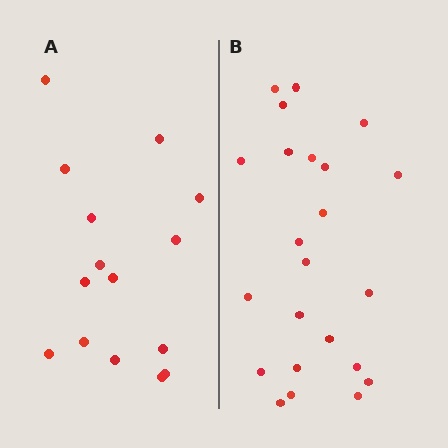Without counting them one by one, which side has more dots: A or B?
Region B (the right region) has more dots.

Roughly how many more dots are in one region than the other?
Region B has roughly 8 or so more dots than region A.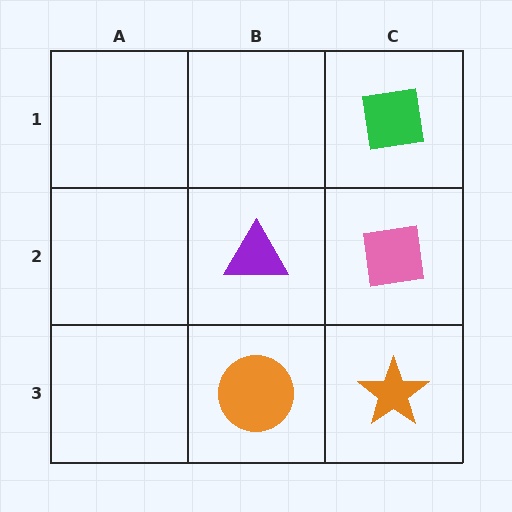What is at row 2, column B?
A purple triangle.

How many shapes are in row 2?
2 shapes.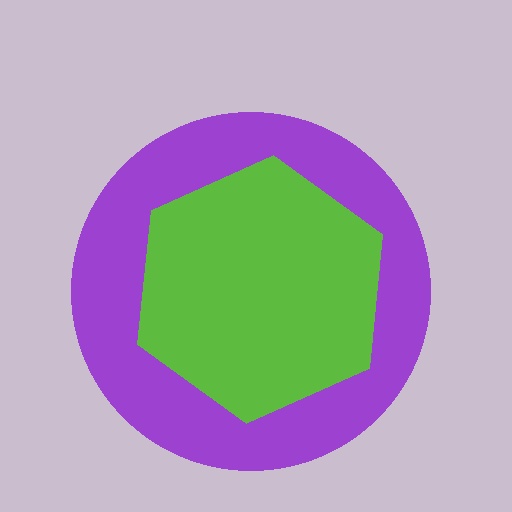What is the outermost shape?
The purple circle.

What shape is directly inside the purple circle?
The lime hexagon.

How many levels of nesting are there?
2.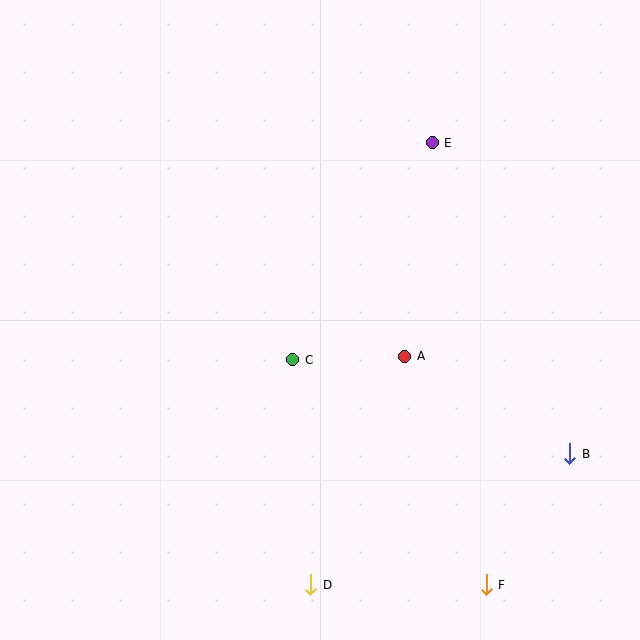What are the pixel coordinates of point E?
Point E is at (432, 143).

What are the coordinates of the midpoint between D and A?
The midpoint between D and A is at (358, 471).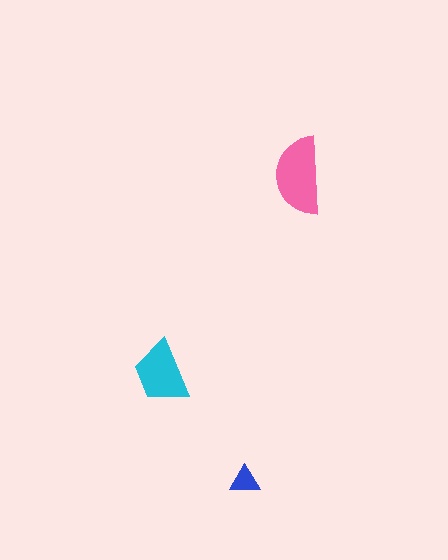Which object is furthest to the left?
The cyan trapezoid is leftmost.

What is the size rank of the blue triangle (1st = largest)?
3rd.